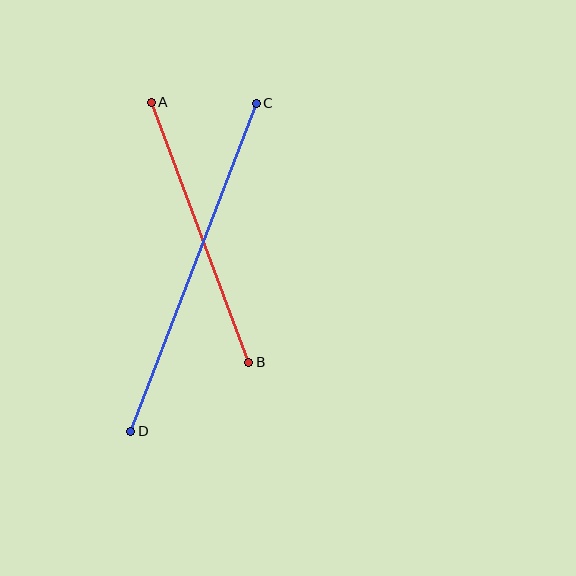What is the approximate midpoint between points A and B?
The midpoint is at approximately (200, 232) pixels.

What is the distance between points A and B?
The distance is approximately 278 pixels.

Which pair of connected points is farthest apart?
Points C and D are farthest apart.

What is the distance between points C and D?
The distance is approximately 351 pixels.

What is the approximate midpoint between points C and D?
The midpoint is at approximately (194, 267) pixels.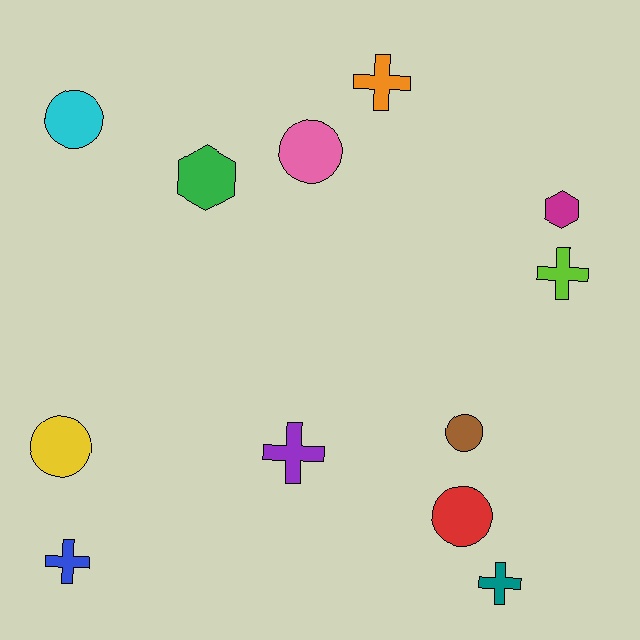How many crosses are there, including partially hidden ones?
There are 5 crosses.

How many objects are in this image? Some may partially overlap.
There are 12 objects.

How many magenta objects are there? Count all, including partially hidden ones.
There is 1 magenta object.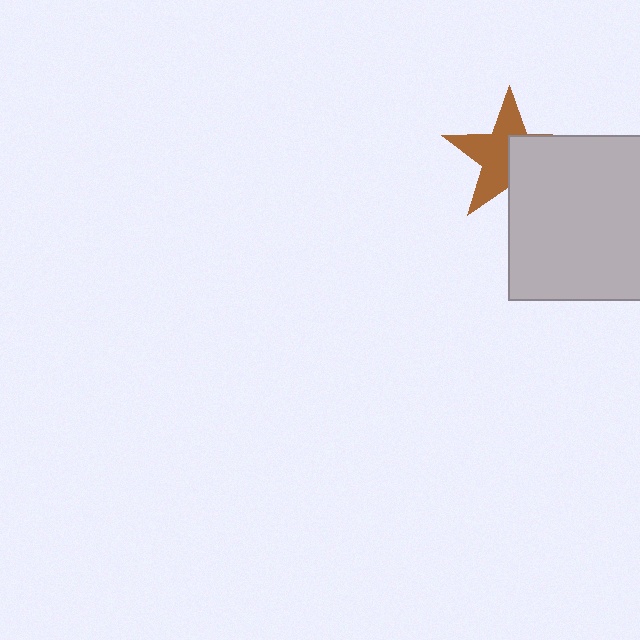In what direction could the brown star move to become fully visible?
The brown star could move toward the upper-left. That would shift it out from behind the light gray square entirely.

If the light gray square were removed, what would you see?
You would see the complete brown star.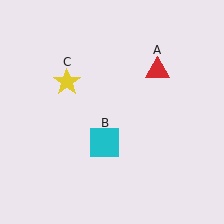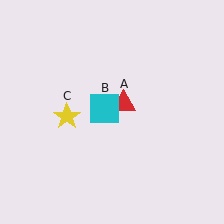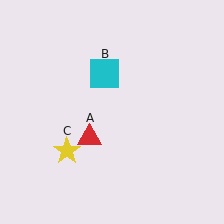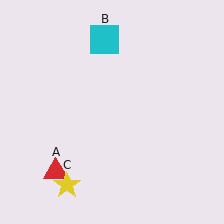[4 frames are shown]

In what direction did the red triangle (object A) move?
The red triangle (object A) moved down and to the left.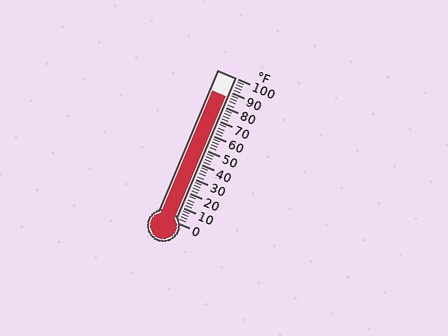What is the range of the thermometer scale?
The thermometer scale ranges from 0°F to 100°F.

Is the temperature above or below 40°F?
The temperature is above 40°F.